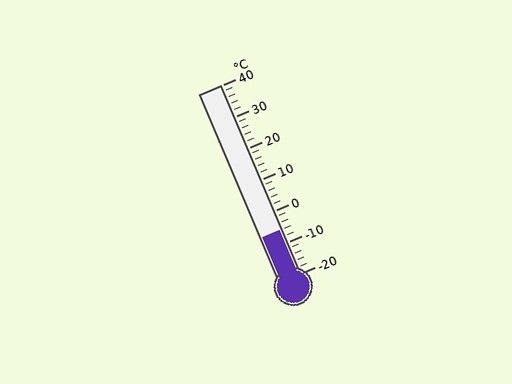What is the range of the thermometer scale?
The thermometer scale ranges from -20°C to 40°C.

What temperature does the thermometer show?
The thermometer shows approximately -6°C.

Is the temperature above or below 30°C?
The temperature is below 30°C.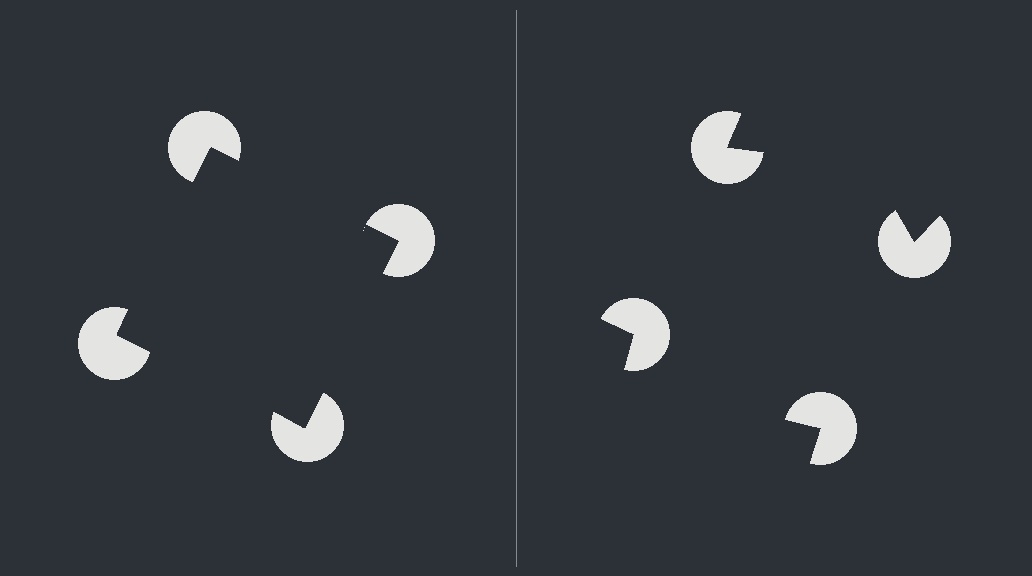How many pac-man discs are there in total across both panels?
8 — 4 on each side.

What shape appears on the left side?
An illusory square.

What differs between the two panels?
The pac-man discs are positioned identically on both sides; only the wedge orientations differ. On the left they align to a square; on the right they are misaligned.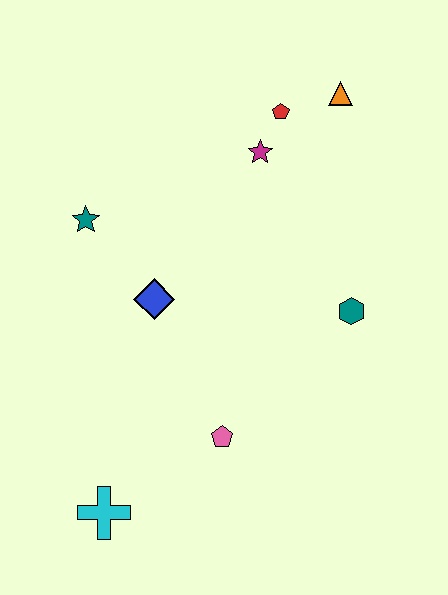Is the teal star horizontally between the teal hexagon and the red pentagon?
No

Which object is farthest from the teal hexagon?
The cyan cross is farthest from the teal hexagon.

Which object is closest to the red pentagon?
The magenta star is closest to the red pentagon.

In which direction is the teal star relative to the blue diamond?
The teal star is above the blue diamond.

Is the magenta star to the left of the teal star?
No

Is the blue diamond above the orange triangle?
No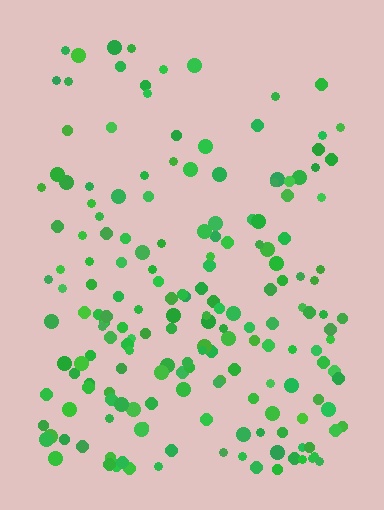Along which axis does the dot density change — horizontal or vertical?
Vertical.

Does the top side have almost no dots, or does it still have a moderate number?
Still a moderate number, just noticeably fewer than the bottom.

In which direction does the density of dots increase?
From top to bottom, with the bottom side densest.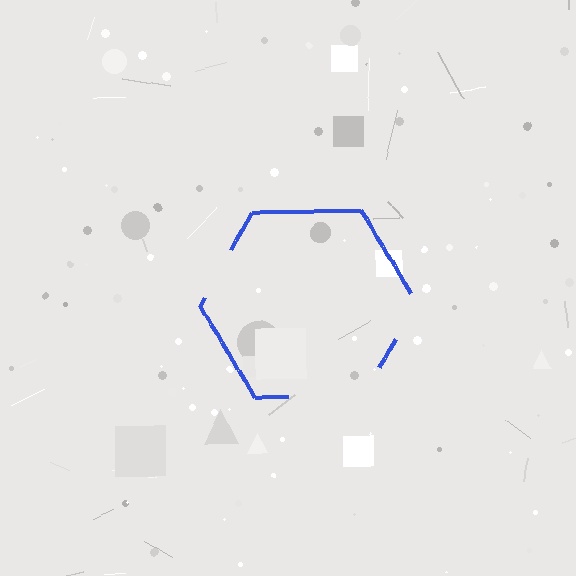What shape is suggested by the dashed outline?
The dashed outline suggests a hexagon.